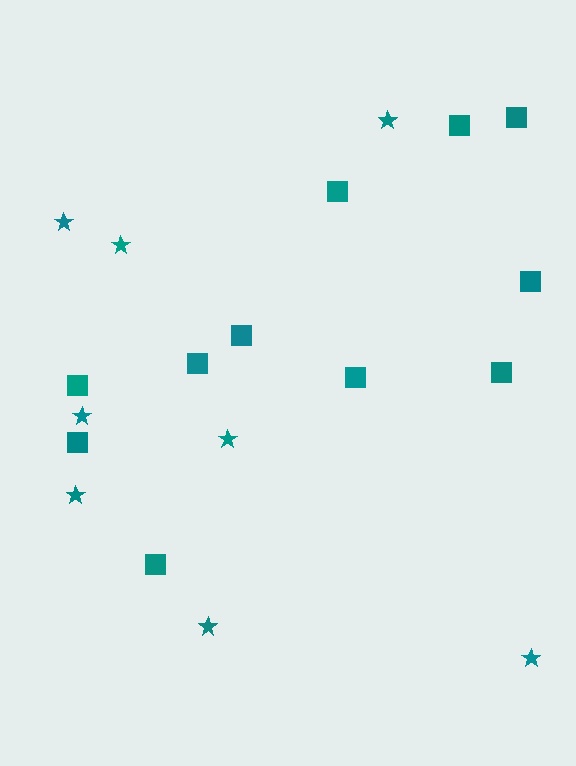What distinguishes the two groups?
There are 2 groups: one group of squares (11) and one group of stars (8).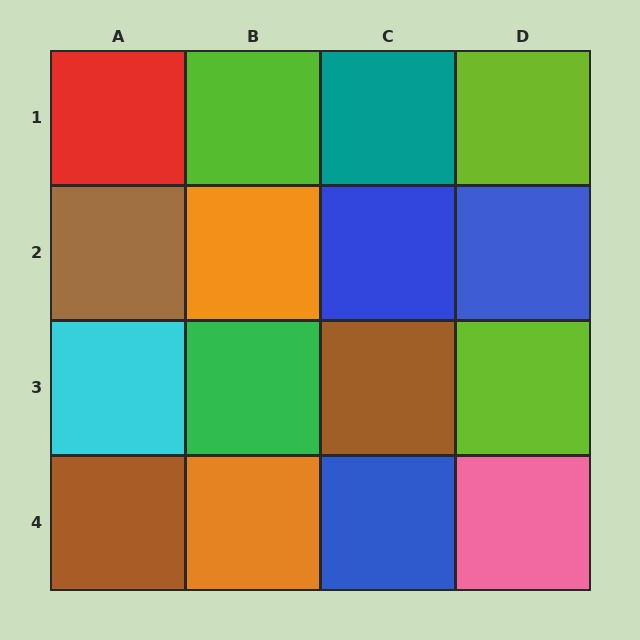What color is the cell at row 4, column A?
Brown.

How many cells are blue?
3 cells are blue.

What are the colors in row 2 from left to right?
Brown, orange, blue, blue.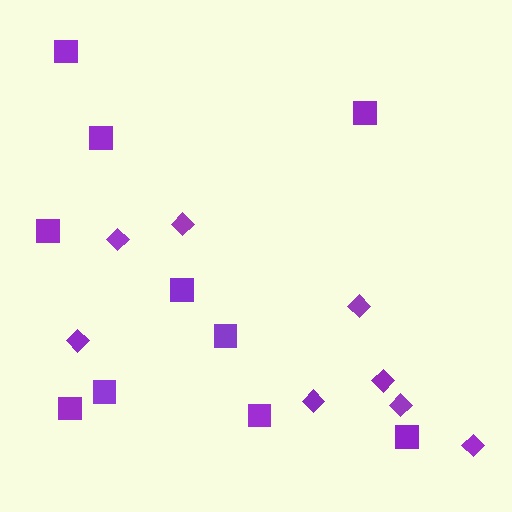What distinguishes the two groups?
There are 2 groups: one group of squares (10) and one group of diamonds (8).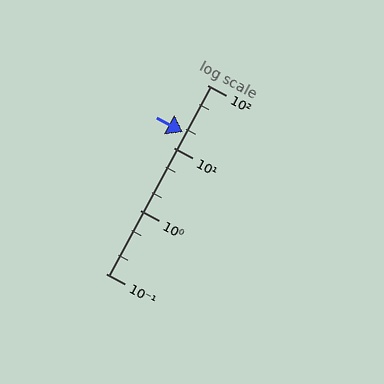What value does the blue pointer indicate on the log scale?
The pointer indicates approximately 18.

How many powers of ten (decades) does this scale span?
The scale spans 3 decades, from 0.1 to 100.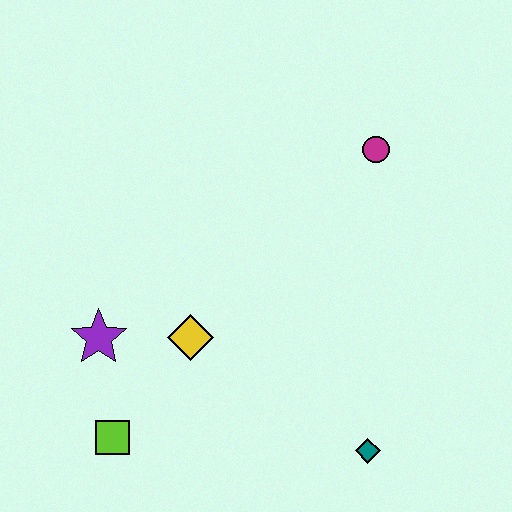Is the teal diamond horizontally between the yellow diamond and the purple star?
No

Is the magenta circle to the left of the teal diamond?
No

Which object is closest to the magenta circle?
The yellow diamond is closest to the magenta circle.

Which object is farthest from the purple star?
The magenta circle is farthest from the purple star.